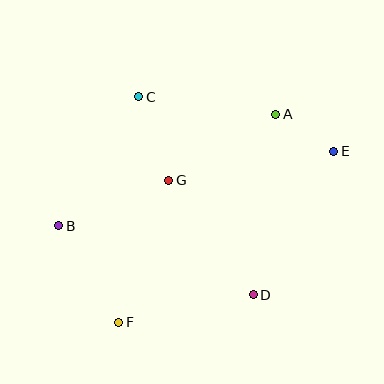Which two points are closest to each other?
Points A and E are closest to each other.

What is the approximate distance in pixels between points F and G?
The distance between F and G is approximately 150 pixels.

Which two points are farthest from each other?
Points B and E are farthest from each other.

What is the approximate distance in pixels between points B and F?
The distance between B and F is approximately 114 pixels.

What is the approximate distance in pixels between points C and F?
The distance between C and F is approximately 226 pixels.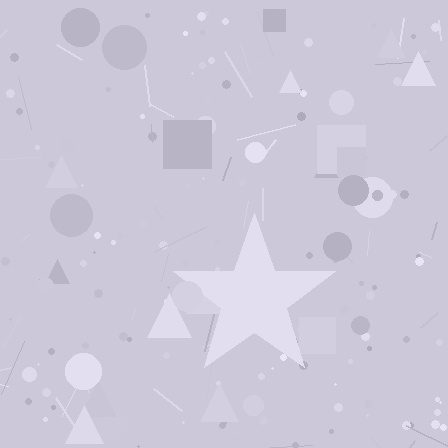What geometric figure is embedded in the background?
A star is embedded in the background.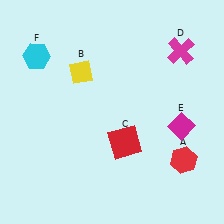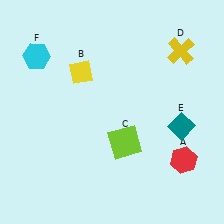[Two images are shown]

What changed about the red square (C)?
In Image 1, C is red. In Image 2, it changed to lime.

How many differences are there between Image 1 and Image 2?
There are 3 differences between the two images.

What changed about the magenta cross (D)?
In Image 1, D is magenta. In Image 2, it changed to yellow.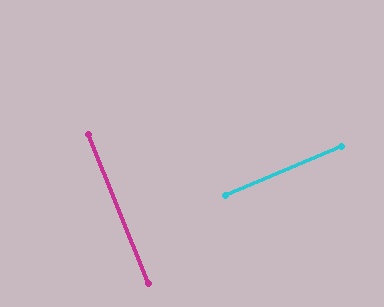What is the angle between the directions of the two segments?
Approximately 89 degrees.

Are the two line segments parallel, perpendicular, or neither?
Perpendicular — they meet at approximately 89°.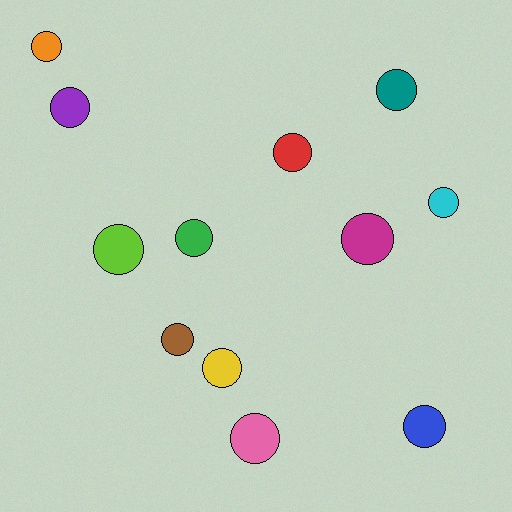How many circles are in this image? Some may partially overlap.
There are 12 circles.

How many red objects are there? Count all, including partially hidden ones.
There is 1 red object.